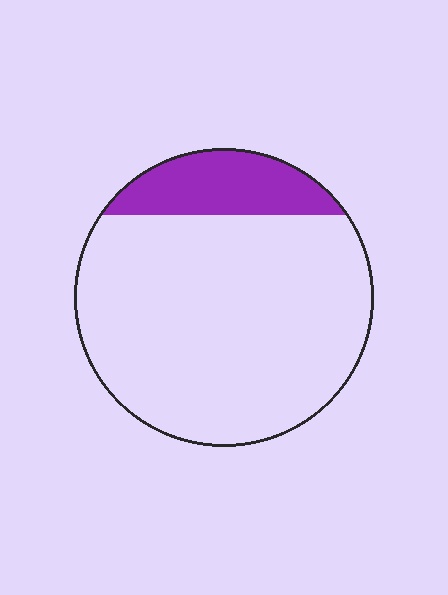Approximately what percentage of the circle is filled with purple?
Approximately 15%.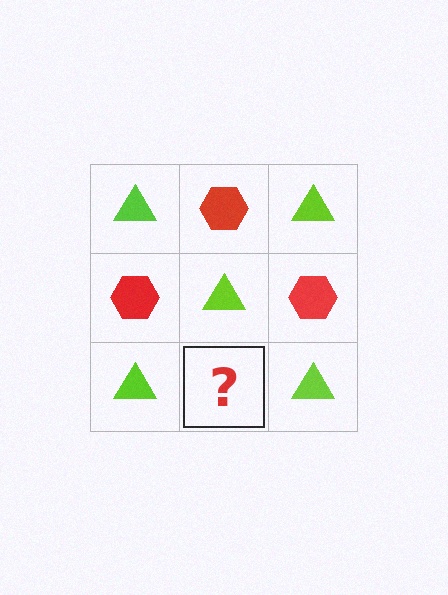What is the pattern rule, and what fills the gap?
The rule is that it alternates lime triangle and red hexagon in a checkerboard pattern. The gap should be filled with a red hexagon.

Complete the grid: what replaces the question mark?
The question mark should be replaced with a red hexagon.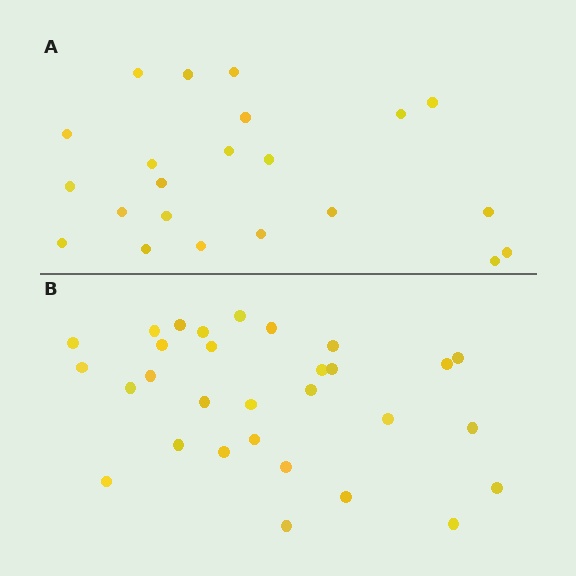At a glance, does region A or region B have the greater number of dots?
Region B (the bottom region) has more dots.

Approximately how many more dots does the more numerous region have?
Region B has roughly 8 or so more dots than region A.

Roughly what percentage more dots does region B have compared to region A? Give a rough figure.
About 35% more.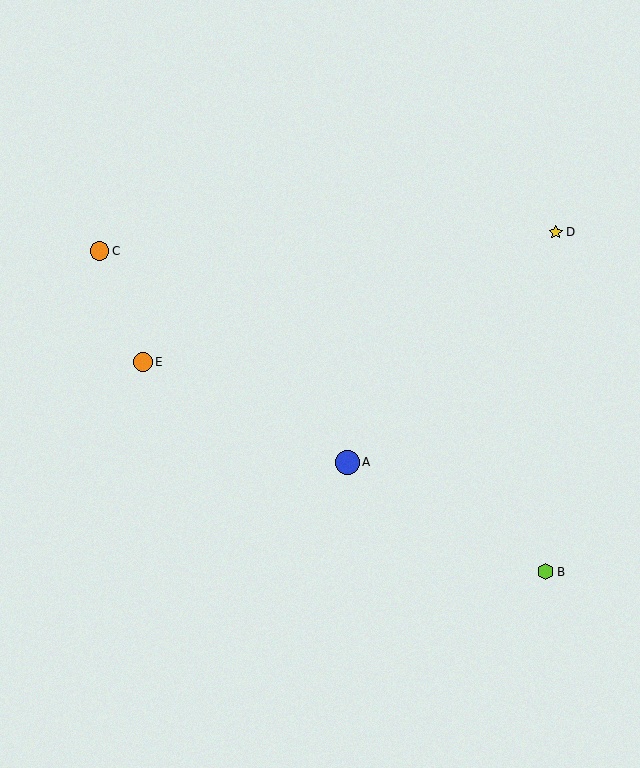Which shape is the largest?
The blue circle (labeled A) is the largest.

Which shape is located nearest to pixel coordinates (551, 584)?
The lime hexagon (labeled B) at (546, 572) is nearest to that location.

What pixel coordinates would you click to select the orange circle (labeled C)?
Click at (99, 251) to select the orange circle C.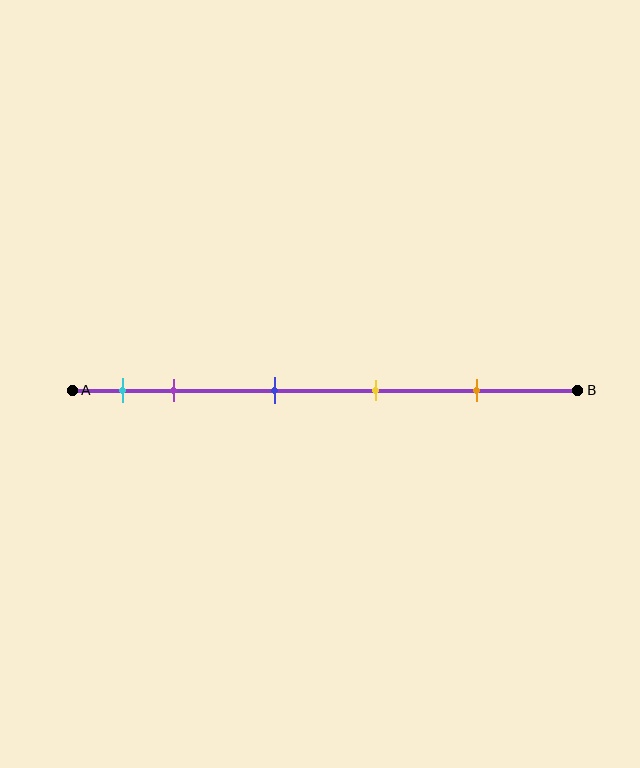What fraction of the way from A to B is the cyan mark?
The cyan mark is approximately 10% (0.1) of the way from A to B.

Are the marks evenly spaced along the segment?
No, the marks are not evenly spaced.